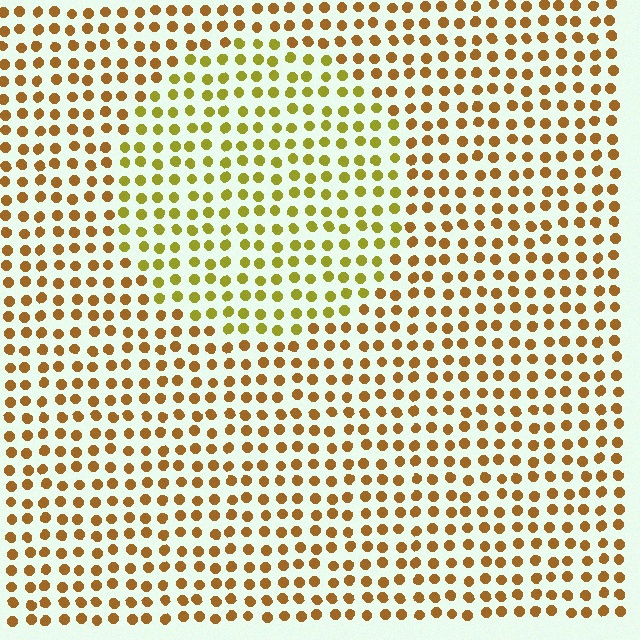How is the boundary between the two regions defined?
The boundary is defined purely by a slight shift in hue (about 31 degrees). Spacing, size, and orientation are identical on both sides.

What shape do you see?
I see a circle.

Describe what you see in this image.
The image is filled with small brown elements in a uniform arrangement. A circle-shaped region is visible where the elements are tinted to a slightly different hue, forming a subtle color boundary.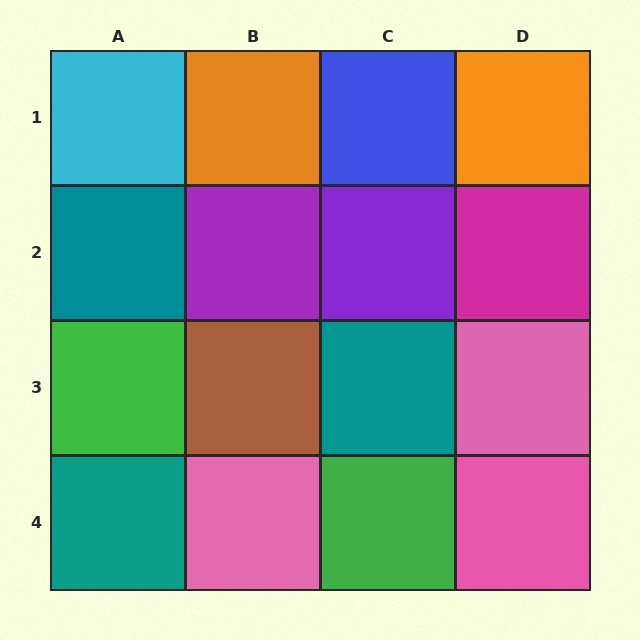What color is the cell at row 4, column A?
Teal.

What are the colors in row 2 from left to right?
Teal, purple, purple, magenta.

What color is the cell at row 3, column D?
Pink.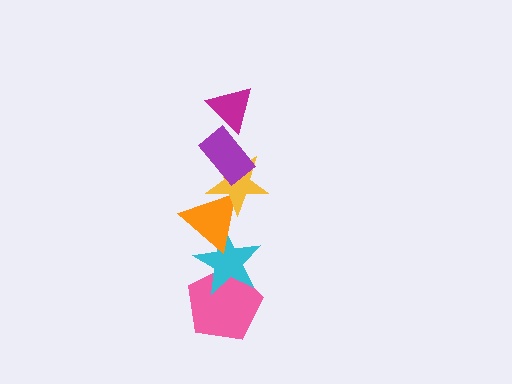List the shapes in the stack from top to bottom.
From top to bottom: the magenta triangle, the purple rectangle, the yellow star, the orange triangle, the cyan star, the pink pentagon.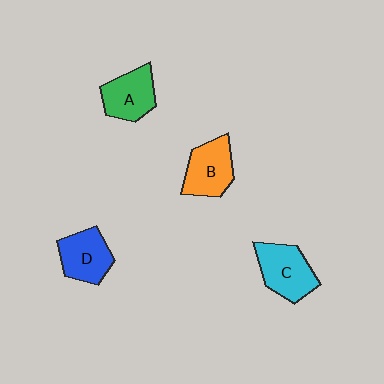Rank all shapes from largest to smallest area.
From largest to smallest: C (cyan), B (orange), D (blue), A (green).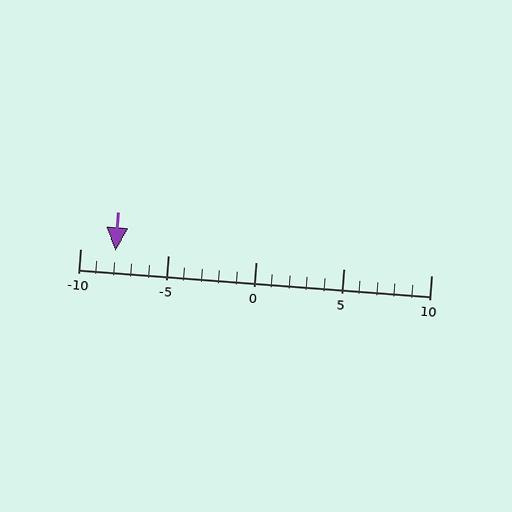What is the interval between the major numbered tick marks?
The major tick marks are spaced 5 units apart.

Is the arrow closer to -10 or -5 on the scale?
The arrow is closer to -10.